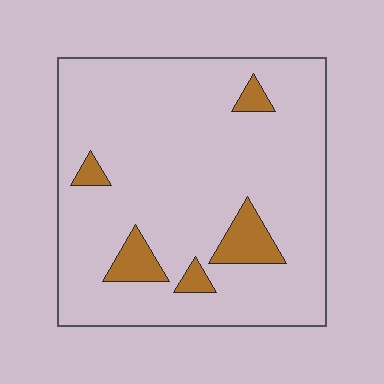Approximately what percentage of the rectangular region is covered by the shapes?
Approximately 10%.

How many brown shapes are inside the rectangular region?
5.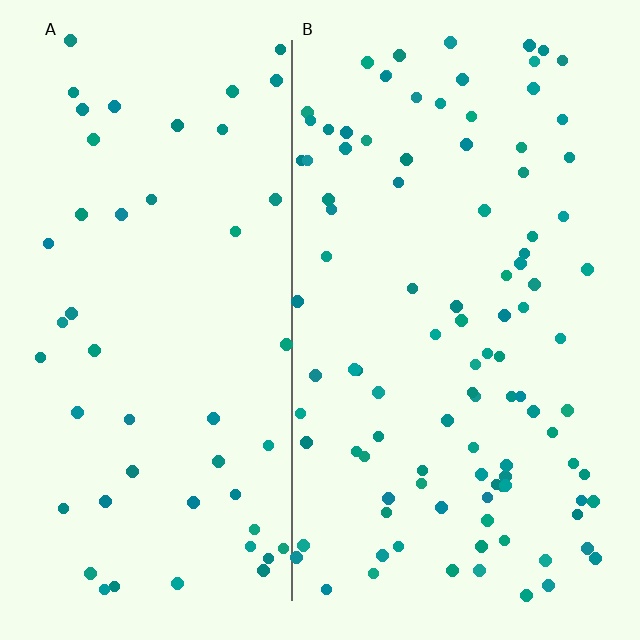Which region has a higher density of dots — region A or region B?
B (the right).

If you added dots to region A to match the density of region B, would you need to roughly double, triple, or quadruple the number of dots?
Approximately double.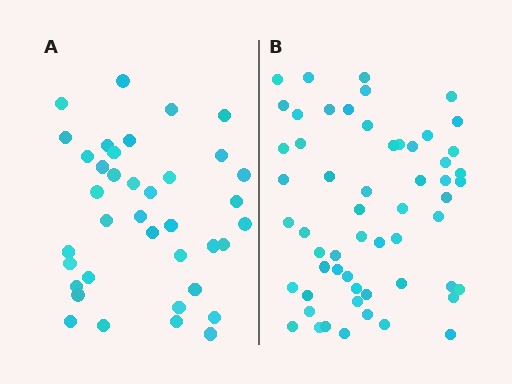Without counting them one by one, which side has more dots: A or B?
Region B (the right region) has more dots.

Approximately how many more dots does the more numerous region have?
Region B has approximately 20 more dots than region A.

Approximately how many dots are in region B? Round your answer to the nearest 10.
About 60 dots. (The exact count is 57, which rounds to 60.)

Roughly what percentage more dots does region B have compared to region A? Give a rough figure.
About 50% more.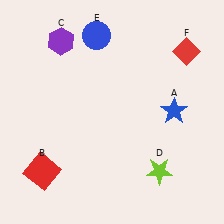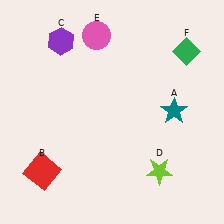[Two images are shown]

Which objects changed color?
A changed from blue to teal. E changed from blue to pink. F changed from red to green.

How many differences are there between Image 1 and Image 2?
There are 3 differences between the two images.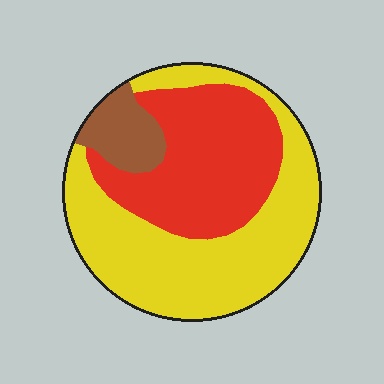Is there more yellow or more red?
Yellow.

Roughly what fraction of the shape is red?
Red covers 37% of the shape.